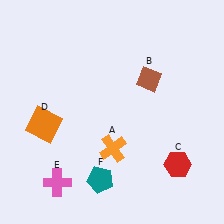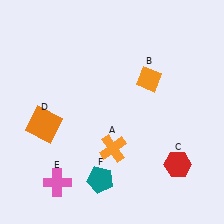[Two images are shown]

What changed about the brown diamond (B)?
In Image 1, B is brown. In Image 2, it changed to orange.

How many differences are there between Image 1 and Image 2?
There is 1 difference between the two images.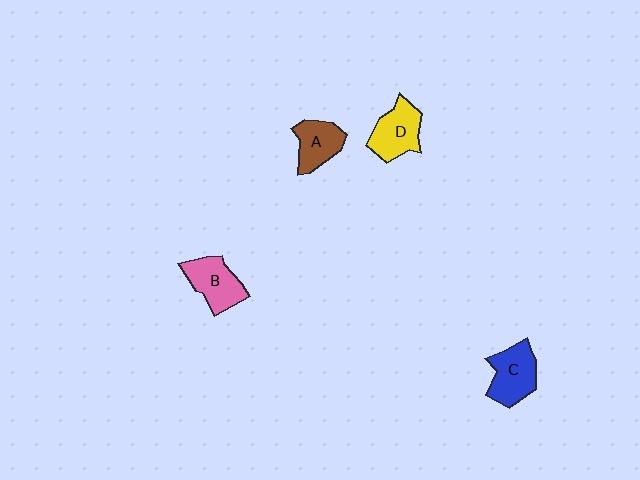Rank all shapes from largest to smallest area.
From largest to smallest: C (blue), D (yellow), B (pink), A (brown).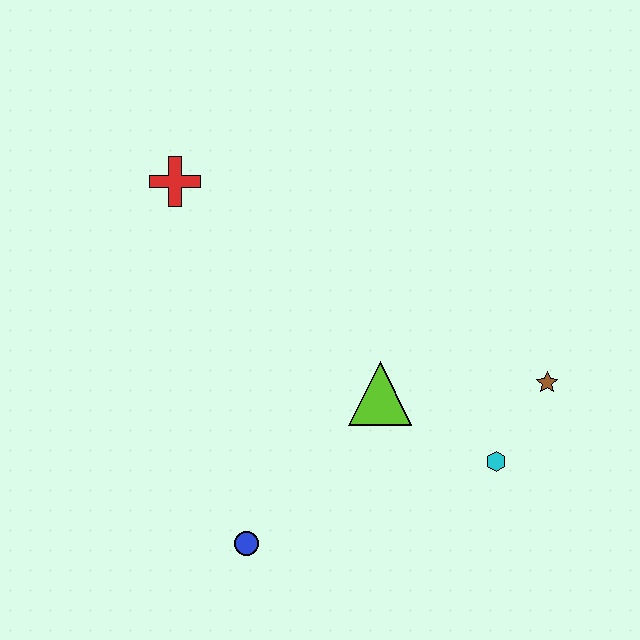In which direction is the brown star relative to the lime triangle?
The brown star is to the right of the lime triangle.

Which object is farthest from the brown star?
The red cross is farthest from the brown star.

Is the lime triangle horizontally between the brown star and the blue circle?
Yes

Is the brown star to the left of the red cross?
No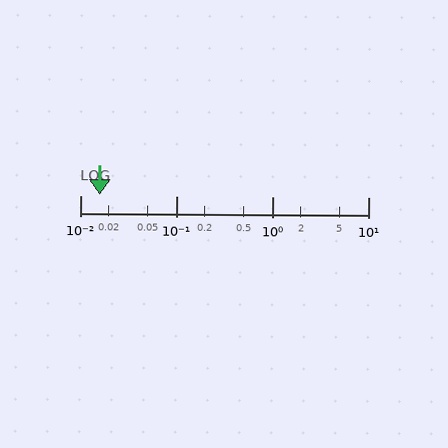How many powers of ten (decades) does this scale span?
The scale spans 3 decades, from 0.01 to 10.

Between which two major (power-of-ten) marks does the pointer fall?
The pointer is between 0.01 and 0.1.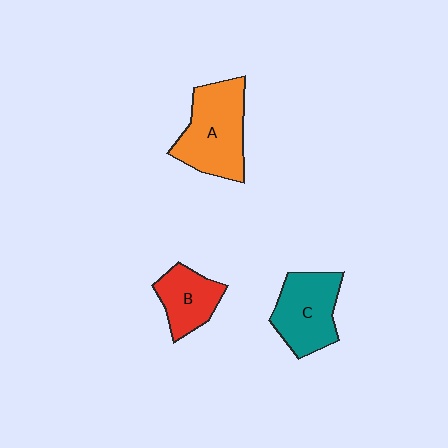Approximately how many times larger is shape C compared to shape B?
Approximately 1.4 times.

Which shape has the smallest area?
Shape B (red).